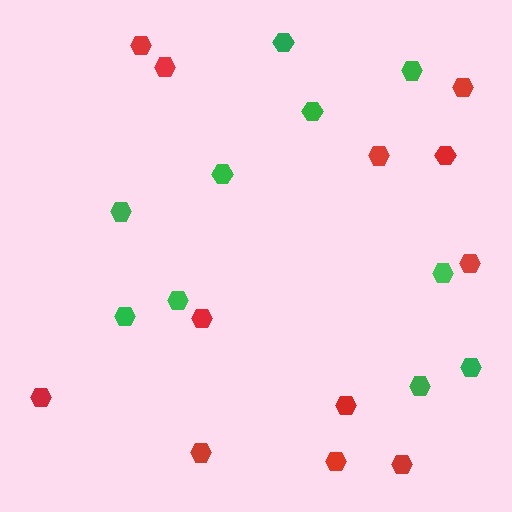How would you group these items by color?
There are 2 groups: one group of green hexagons (10) and one group of red hexagons (12).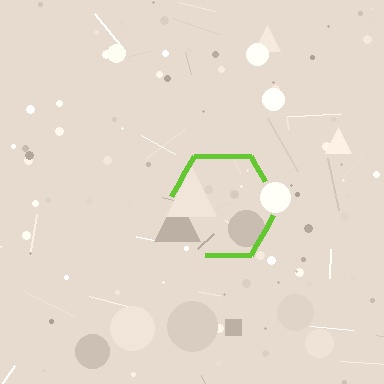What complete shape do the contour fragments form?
The contour fragments form a hexagon.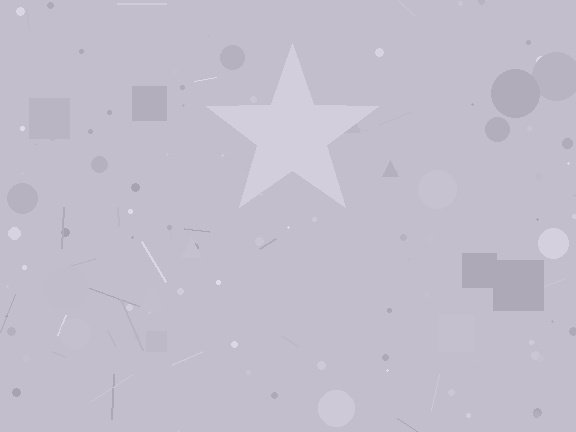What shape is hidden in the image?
A star is hidden in the image.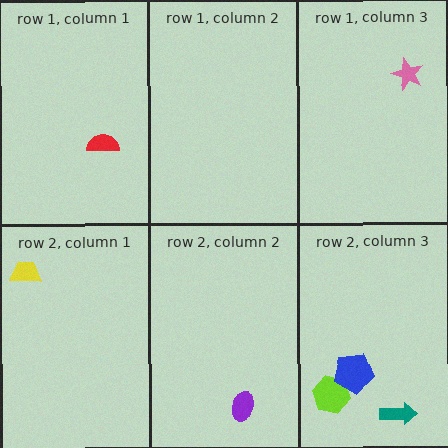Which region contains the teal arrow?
The row 2, column 3 region.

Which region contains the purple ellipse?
The row 2, column 2 region.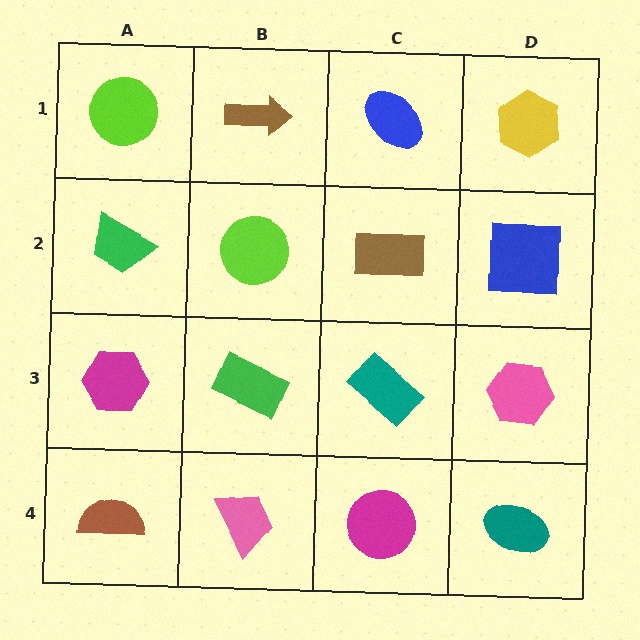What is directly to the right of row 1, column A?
A brown arrow.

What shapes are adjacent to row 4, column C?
A teal rectangle (row 3, column C), a pink trapezoid (row 4, column B), a teal ellipse (row 4, column D).